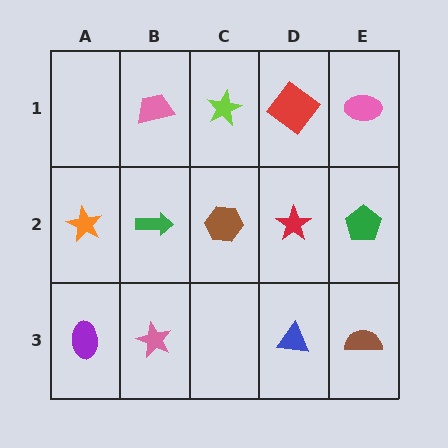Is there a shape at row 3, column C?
No, that cell is empty.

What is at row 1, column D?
A red diamond.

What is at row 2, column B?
A green arrow.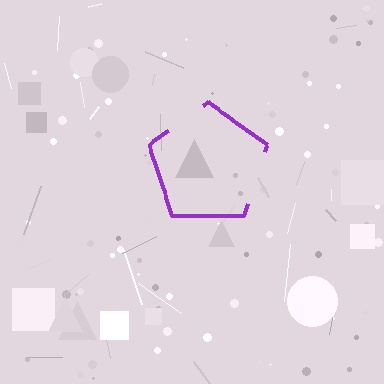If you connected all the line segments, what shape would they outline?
They would outline a pentagon.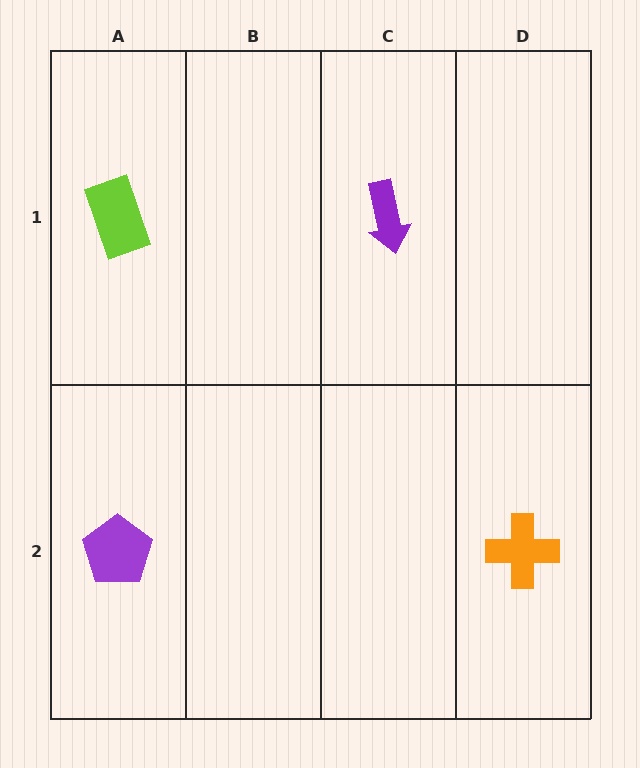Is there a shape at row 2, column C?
No, that cell is empty.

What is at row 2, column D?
An orange cross.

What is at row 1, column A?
A lime rectangle.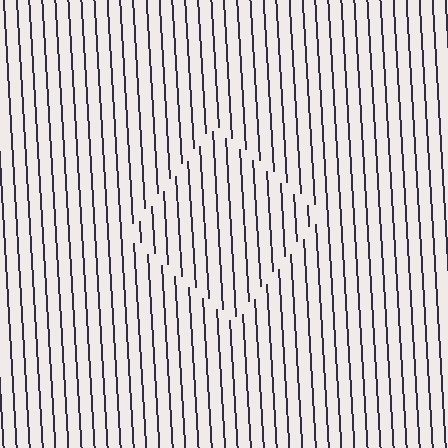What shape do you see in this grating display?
An illusory square. The interior of the shape contains the same grating, shifted by half a period — the contour is defined by the phase discontinuity where line-ends from the inner and outer gratings abut.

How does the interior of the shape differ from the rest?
The interior of the shape contains the same grating, shifted by half a period — the contour is defined by the phase discontinuity where line-ends from the inner and outer gratings abut.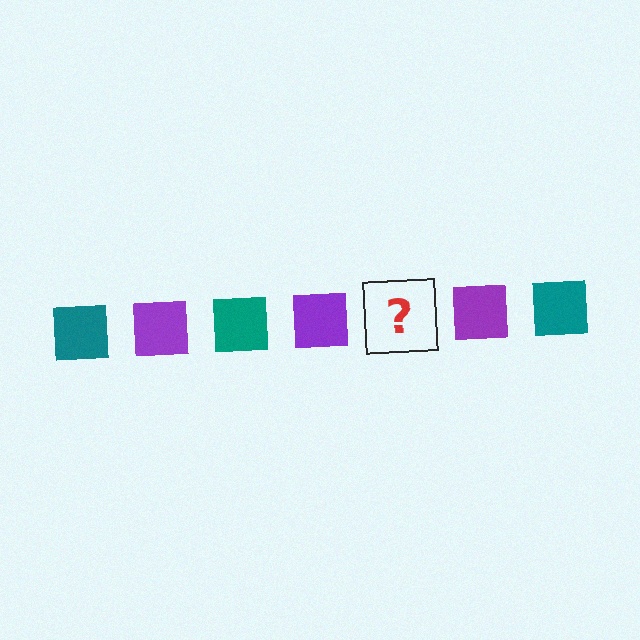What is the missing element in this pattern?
The missing element is a teal square.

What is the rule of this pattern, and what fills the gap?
The rule is that the pattern cycles through teal, purple squares. The gap should be filled with a teal square.